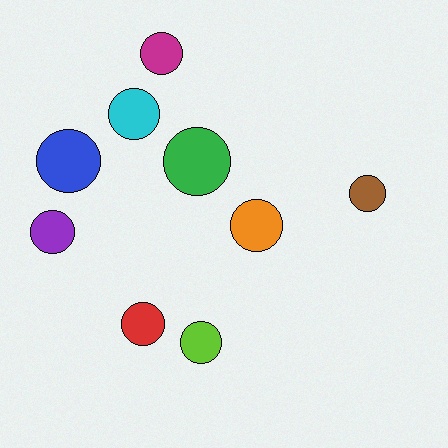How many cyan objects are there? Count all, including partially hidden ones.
There is 1 cyan object.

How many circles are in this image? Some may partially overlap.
There are 9 circles.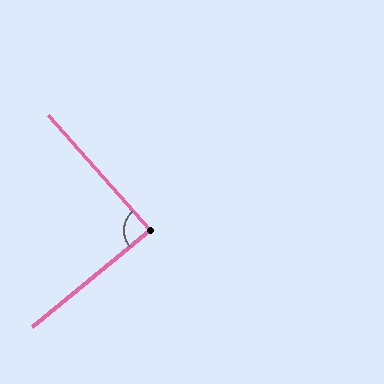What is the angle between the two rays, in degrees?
Approximately 88 degrees.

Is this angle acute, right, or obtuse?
It is approximately a right angle.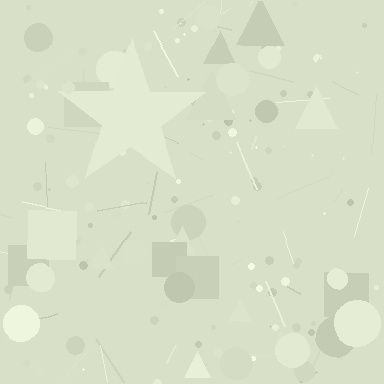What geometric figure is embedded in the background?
A star is embedded in the background.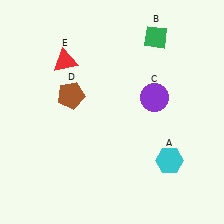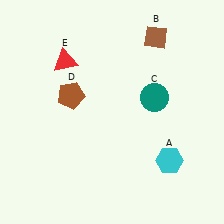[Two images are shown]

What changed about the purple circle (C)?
In Image 1, C is purple. In Image 2, it changed to teal.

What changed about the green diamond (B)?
In Image 1, B is green. In Image 2, it changed to brown.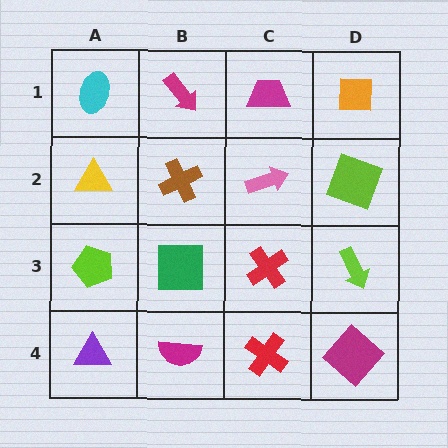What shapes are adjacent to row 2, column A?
A cyan ellipse (row 1, column A), a lime pentagon (row 3, column A), a brown cross (row 2, column B).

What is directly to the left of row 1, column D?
A magenta trapezoid.